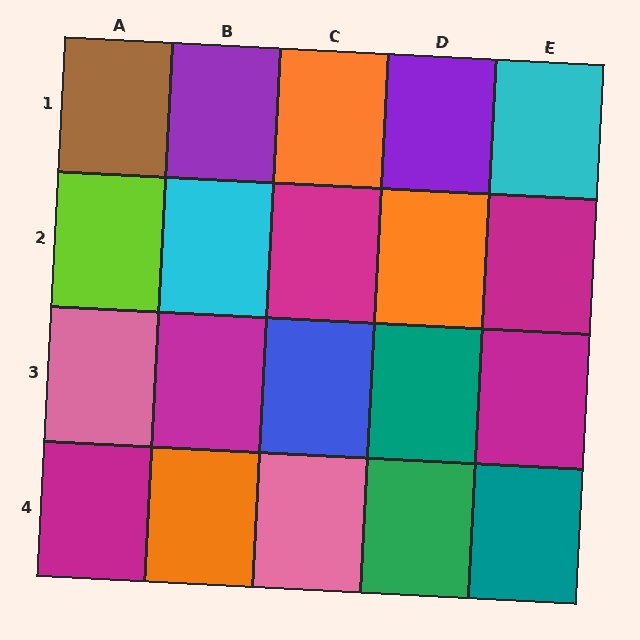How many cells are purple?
2 cells are purple.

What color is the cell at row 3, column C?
Blue.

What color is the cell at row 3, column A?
Pink.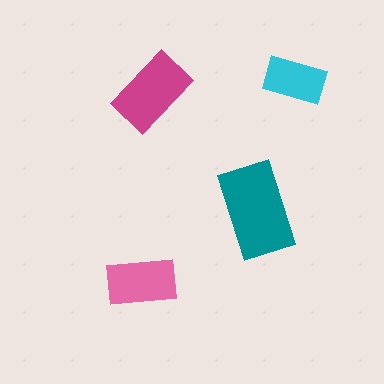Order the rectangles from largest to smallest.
the teal one, the magenta one, the pink one, the cyan one.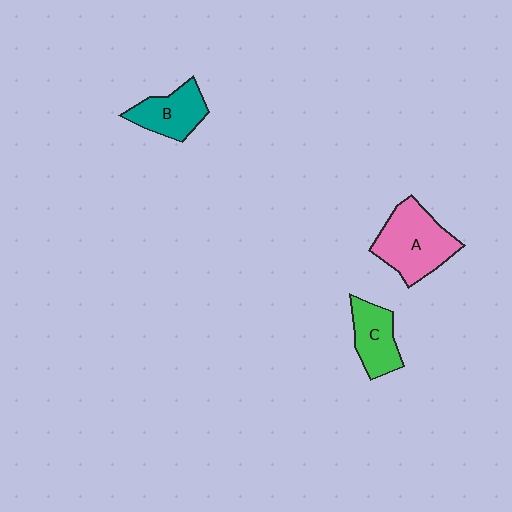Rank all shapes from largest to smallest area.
From largest to smallest: A (pink), B (teal), C (green).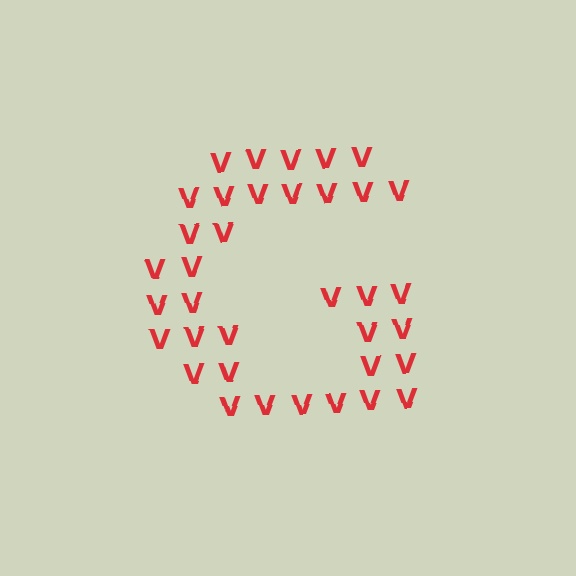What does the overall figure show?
The overall figure shows the letter G.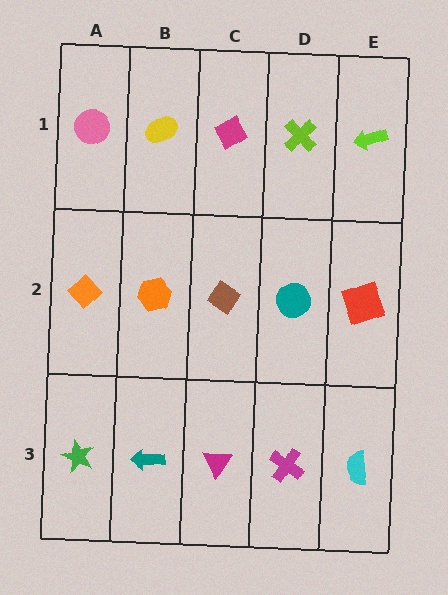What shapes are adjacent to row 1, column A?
An orange diamond (row 2, column A), a yellow ellipse (row 1, column B).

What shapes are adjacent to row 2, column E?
A lime arrow (row 1, column E), a cyan semicircle (row 3, column E), a teal circle (row 2, column D).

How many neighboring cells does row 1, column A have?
2.